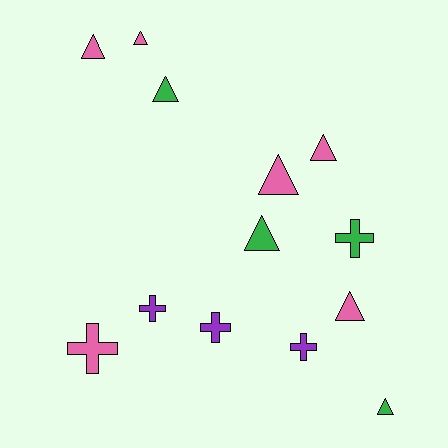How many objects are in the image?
There are 13 objects.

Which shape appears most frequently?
Triangle, with 8 objects.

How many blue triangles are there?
There are no blue triangles.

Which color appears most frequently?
Pink, with 6 objects.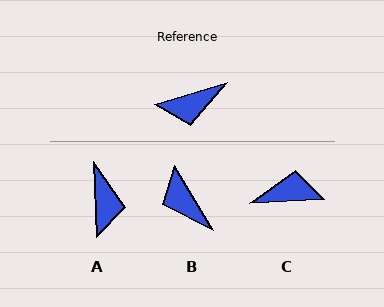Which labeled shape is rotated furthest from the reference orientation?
C, about 166 degrees away.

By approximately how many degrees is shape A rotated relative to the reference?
Approximately 76 degrees counter-clockwise.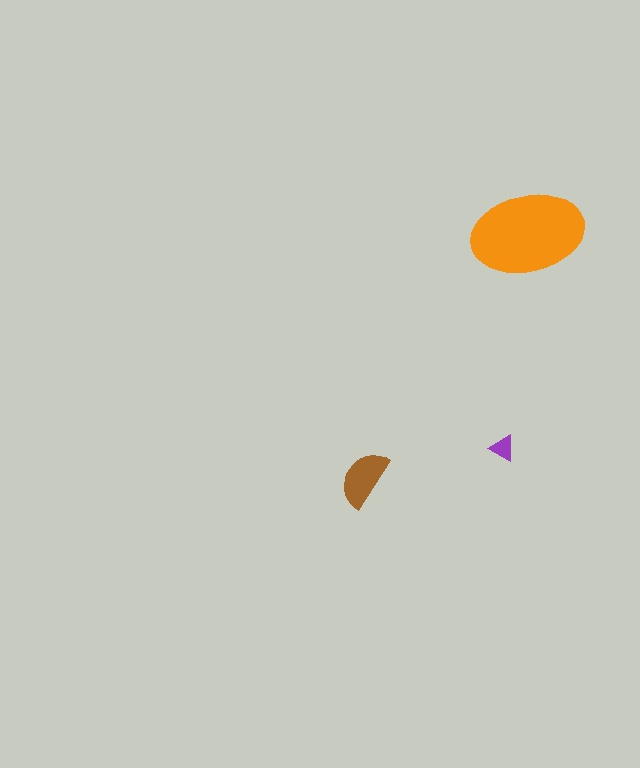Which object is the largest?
The orange ellipse.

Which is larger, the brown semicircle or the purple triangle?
The brown semicircle.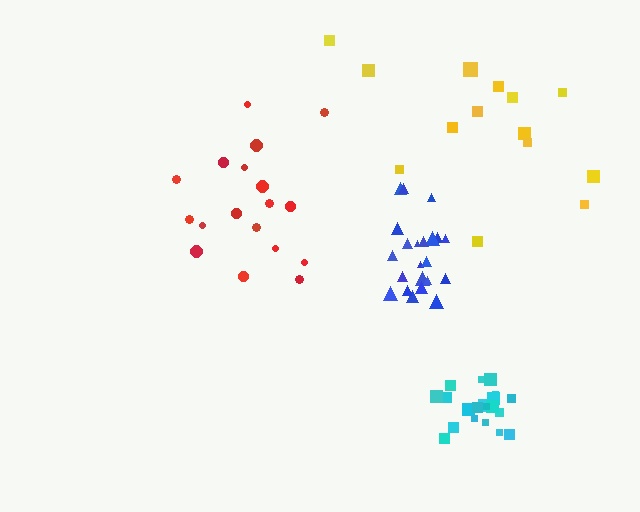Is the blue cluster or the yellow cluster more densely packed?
Blue.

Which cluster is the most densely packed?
Cyan.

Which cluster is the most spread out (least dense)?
Yellow.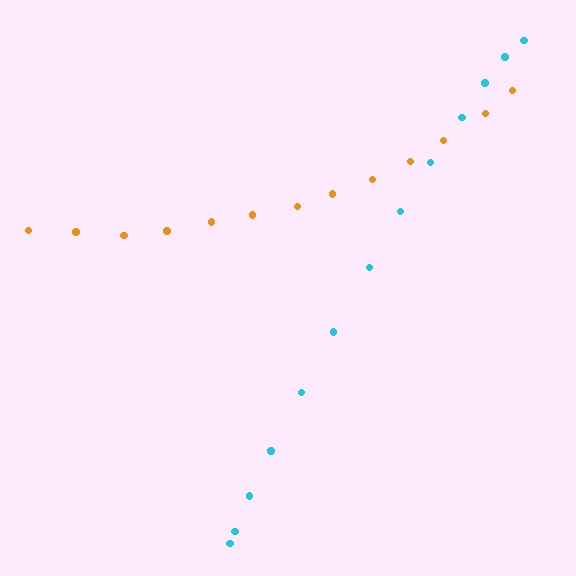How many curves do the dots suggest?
There are 2 distinct paths.